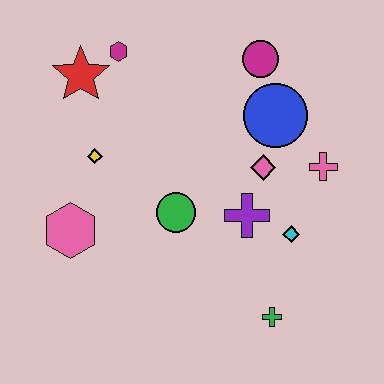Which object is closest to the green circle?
The purple cross is closest to the green circle.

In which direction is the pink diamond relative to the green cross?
The pink diamond is above the green cross.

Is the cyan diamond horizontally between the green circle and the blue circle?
No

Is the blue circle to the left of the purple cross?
No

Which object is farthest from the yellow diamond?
The green cross is farthest from the yellow diamond.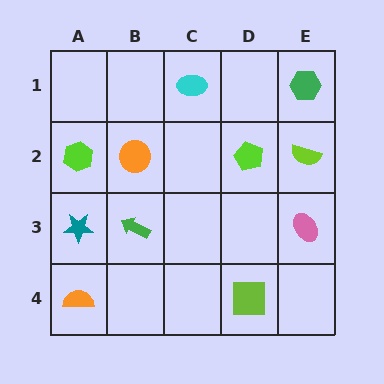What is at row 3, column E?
A pink ellipse.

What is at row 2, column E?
A lime semicircle.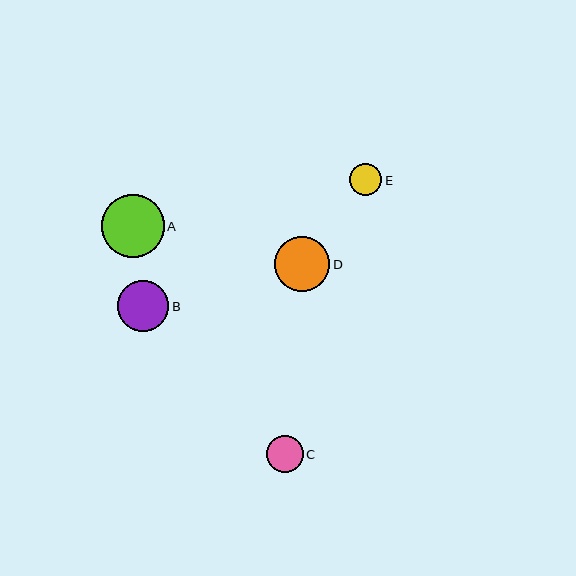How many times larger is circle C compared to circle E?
Circle C is approximately 1.1 times the size of circle E.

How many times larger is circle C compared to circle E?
Circle C is approximately 1.1 times the size of circle E.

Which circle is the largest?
Circle A is the largest with a size of approximately 63 pixels.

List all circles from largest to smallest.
From largest to smallest: A, D, B, C, E.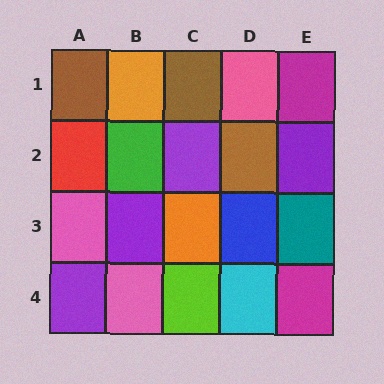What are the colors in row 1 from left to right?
Brown, orange, brown, pink, magenta.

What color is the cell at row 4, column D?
Cyan.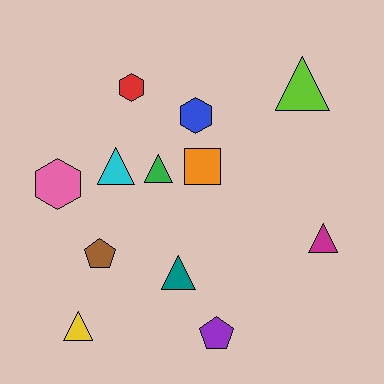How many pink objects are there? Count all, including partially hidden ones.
There is 1 pink object.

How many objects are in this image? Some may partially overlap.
There are 12 objects.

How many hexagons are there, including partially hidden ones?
There are 3 hexagons.